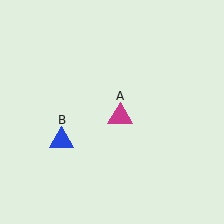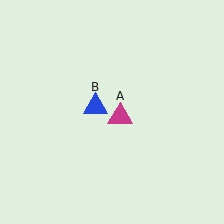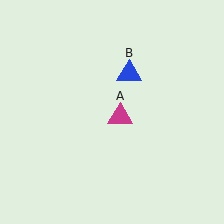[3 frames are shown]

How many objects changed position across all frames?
1 object changed position: blue triangle (object B).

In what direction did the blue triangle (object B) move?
The blue triangle (object B) moved up and to the right.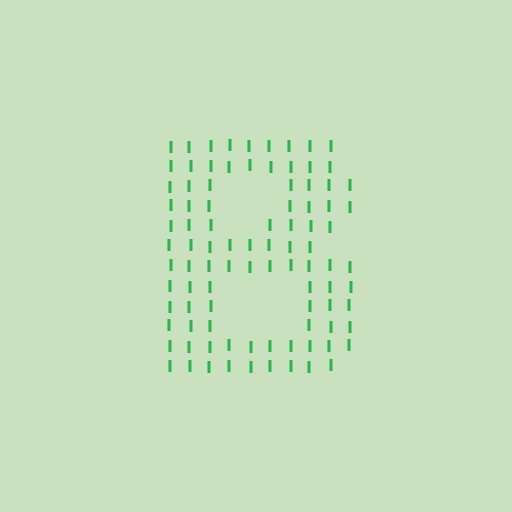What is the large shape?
The large shape is the letter B.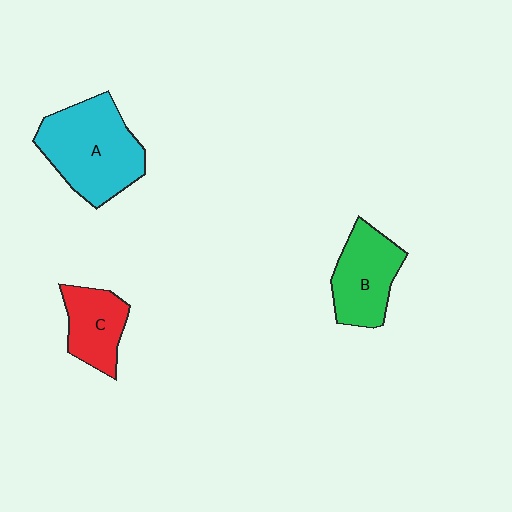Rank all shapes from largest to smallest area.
From largest to smallest: A (cyan), B (green), C (red).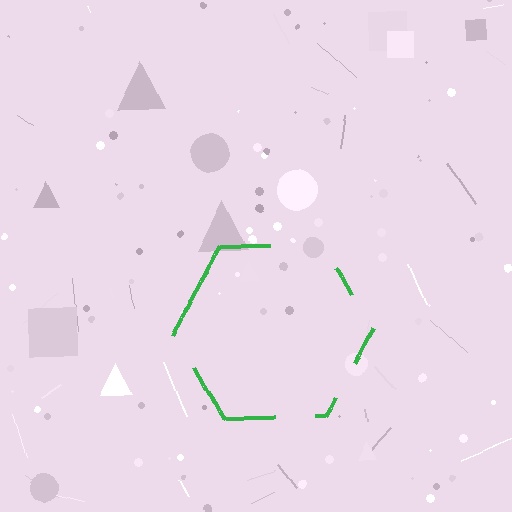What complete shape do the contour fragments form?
The contour fragments form a hexagon.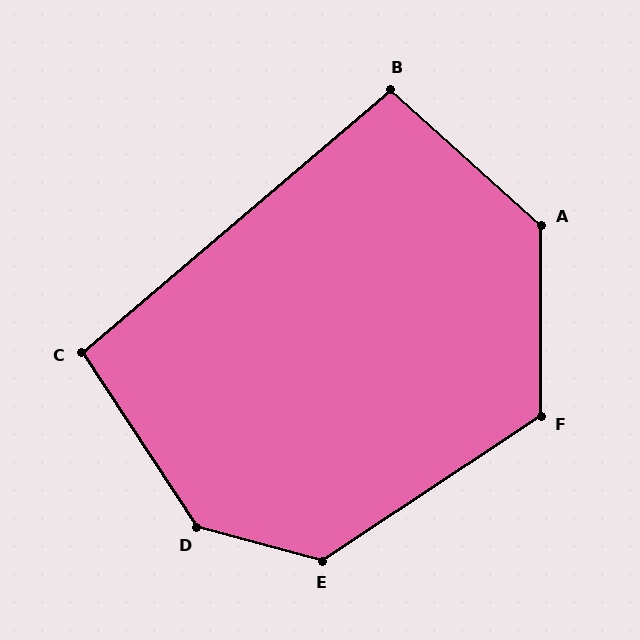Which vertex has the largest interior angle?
D, at approximately 139 degrees.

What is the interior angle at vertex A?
Approximately 132 degrees (obtuse).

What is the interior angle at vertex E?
Approximately 131 degrees (obtuse).